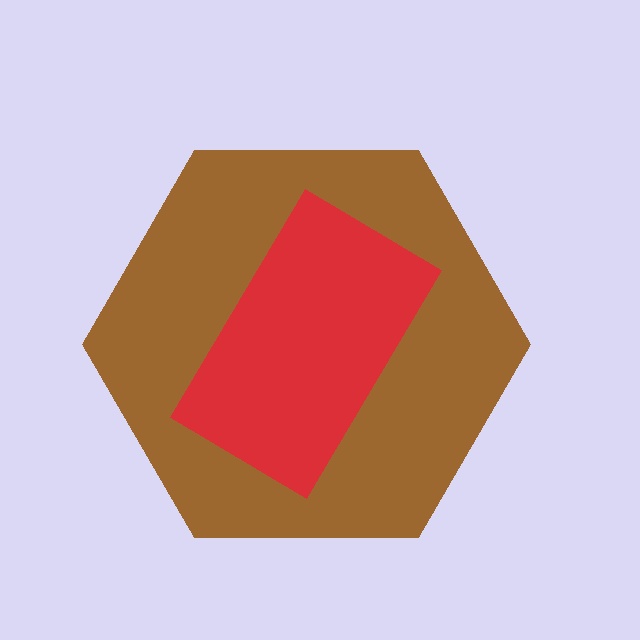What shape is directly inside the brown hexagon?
The red rectangle.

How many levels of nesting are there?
2.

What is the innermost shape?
The red rectangle.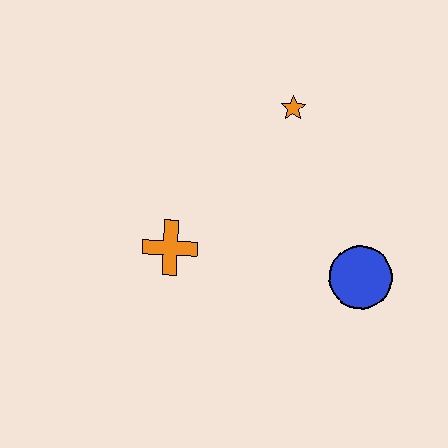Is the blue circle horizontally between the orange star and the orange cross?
No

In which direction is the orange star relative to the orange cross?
The orange star is above the orange cross.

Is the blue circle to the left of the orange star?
No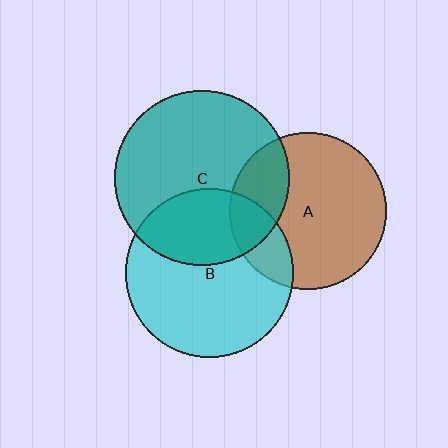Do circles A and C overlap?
Yes.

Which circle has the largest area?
Circle C (teal).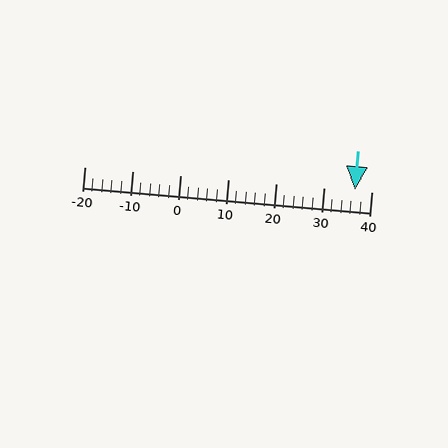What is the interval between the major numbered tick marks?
The major tick marks are spaced 10 units apart.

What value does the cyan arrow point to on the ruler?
The cyan arrow points to approximately 36.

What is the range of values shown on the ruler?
The ruler shows values from -20 to 40.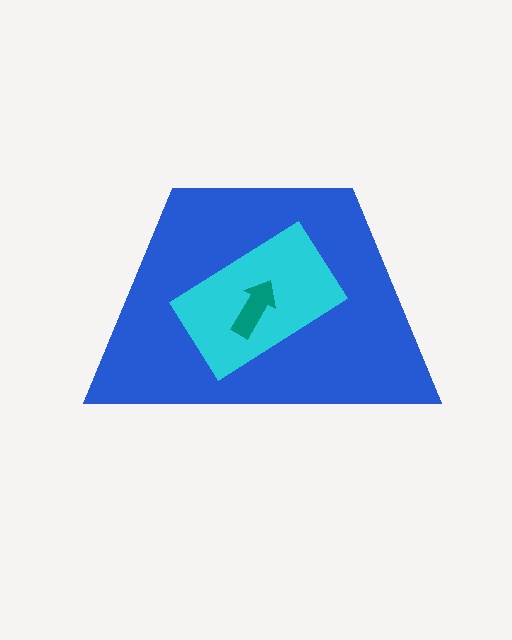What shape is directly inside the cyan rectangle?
The teal arrow.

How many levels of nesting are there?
3.